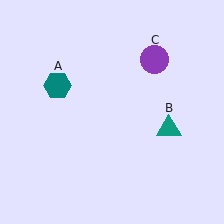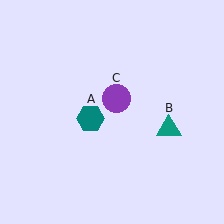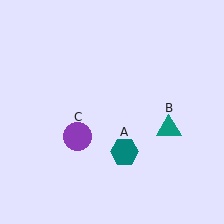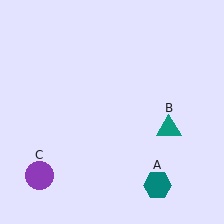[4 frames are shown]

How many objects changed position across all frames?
2 objects changed position: teal hexagon (object A), purple circle (object C).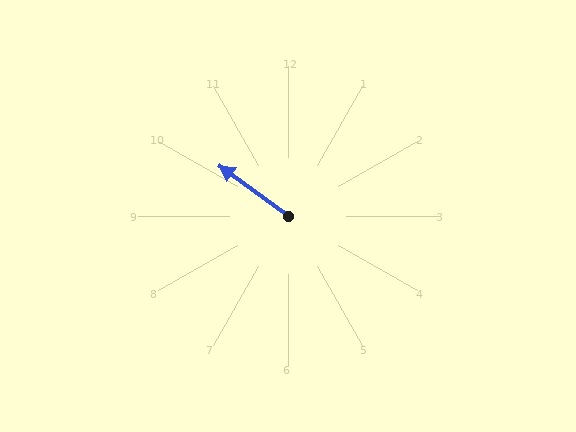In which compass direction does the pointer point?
Northwest.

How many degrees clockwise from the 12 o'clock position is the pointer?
Approximately 306 degrees.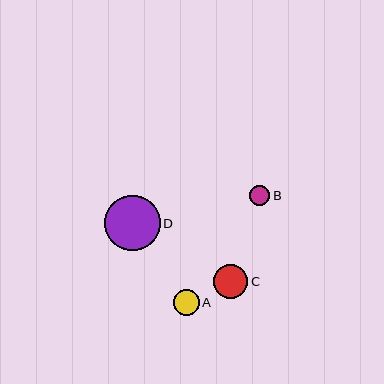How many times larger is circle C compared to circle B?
Circle C is approximately 1.7 times the size of circle B.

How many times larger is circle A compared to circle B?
Circle A is approximately 1.3 times the size of circle B.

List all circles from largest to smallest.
From largest to smallest: D, C, A, B.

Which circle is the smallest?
Circle B is the smallest with a size of approximately 20 pixels.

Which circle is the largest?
Circle D is the largest with a size of approximately 56 pixels.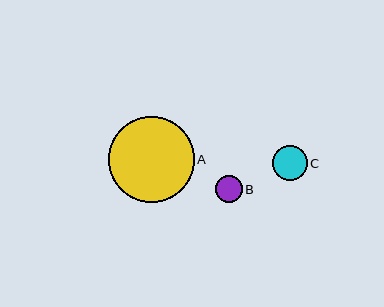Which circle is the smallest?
Circle B is the smallest with a size of approximately 27 pixels.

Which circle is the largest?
Circle A is the largest with a size of approximately 86 pixels.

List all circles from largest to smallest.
From largest to smallest: A, C, B.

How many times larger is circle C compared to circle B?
Circle C is approximately 1.3 times the size of circle B.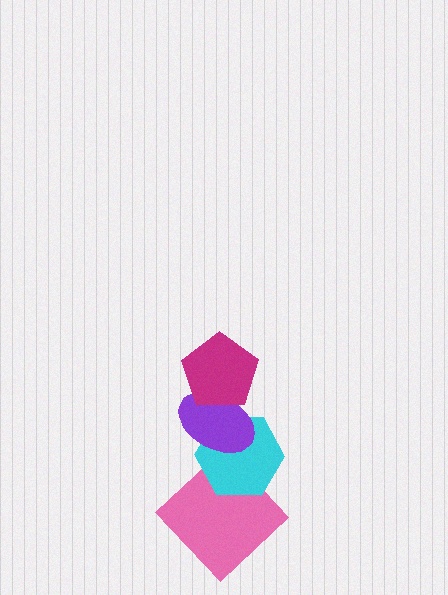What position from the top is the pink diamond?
The pink diamond is 4th from the top.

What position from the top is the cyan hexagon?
The cyan hexagon is 3rd from the top.